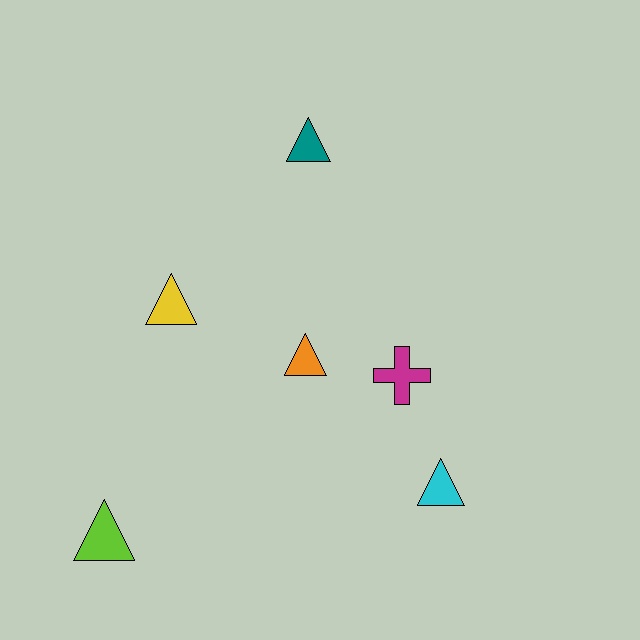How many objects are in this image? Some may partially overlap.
There are 6 objects.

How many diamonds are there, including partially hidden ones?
There are no diamonds.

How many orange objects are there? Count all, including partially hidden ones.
There is 1 orange object.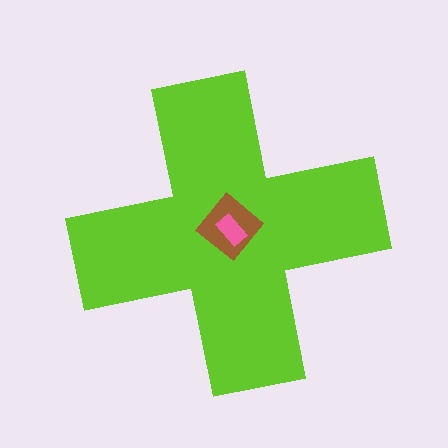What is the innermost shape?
The pink rectangle.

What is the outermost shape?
The lime cross.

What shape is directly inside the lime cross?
The brown diamond.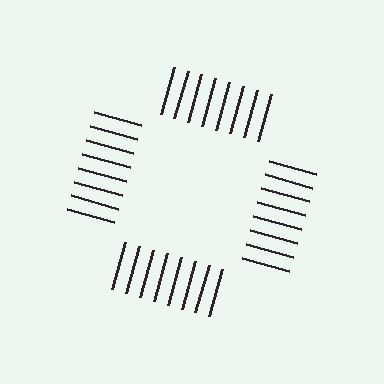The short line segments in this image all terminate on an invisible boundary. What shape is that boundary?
An illusory square — the line segments terminate on its edges but no continuous stroke is drawn.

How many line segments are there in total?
32 — 8 along each of the 4 edges.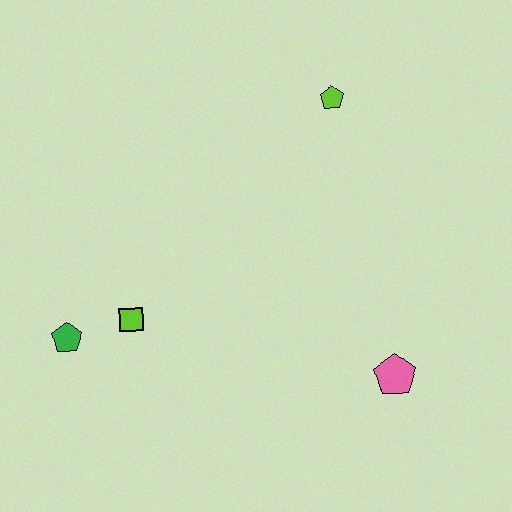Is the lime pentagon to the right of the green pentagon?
Yes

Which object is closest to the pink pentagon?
The lime square is closest to the pink pentagon.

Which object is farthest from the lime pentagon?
The green pentagon is farthest from the lime pentagon.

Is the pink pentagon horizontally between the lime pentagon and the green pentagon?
No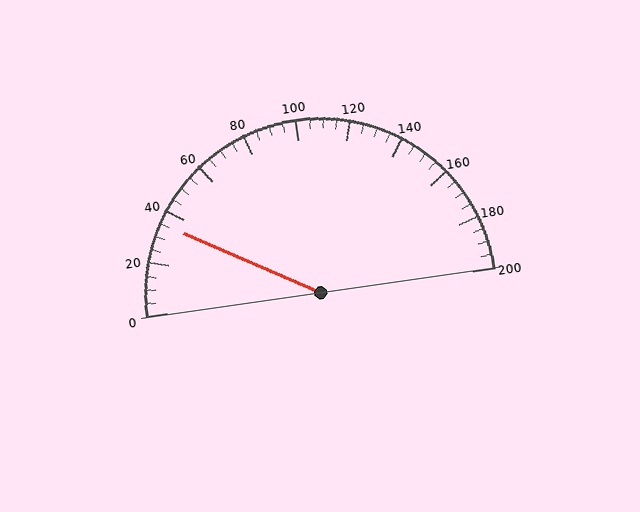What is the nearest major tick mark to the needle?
The nearest major tick mark is 40.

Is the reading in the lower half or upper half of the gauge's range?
The reading is in the lower half of the range (0 to 200).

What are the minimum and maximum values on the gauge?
The gauge ranges from 0 to 200.